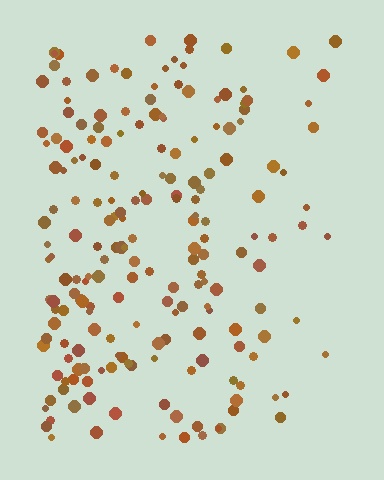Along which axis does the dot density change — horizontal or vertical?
Horizontal.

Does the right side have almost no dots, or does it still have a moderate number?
Still a moderate number, just noticeably fewer than the left.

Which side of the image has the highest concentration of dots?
The left.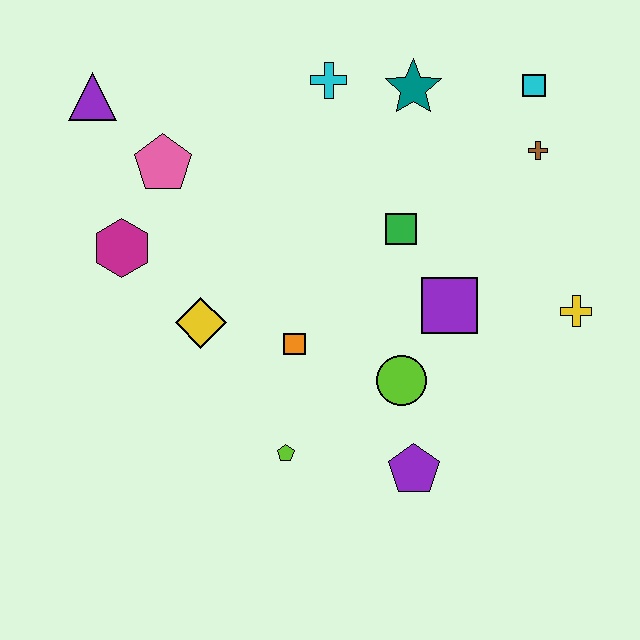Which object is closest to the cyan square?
The brown cross is closest to the cyan square.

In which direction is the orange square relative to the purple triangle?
The orange square is below the purple triangle.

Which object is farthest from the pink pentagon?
The yellow cross is farthest from the pink pentagon.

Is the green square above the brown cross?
No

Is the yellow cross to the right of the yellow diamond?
Yes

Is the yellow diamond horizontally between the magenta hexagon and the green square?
Yes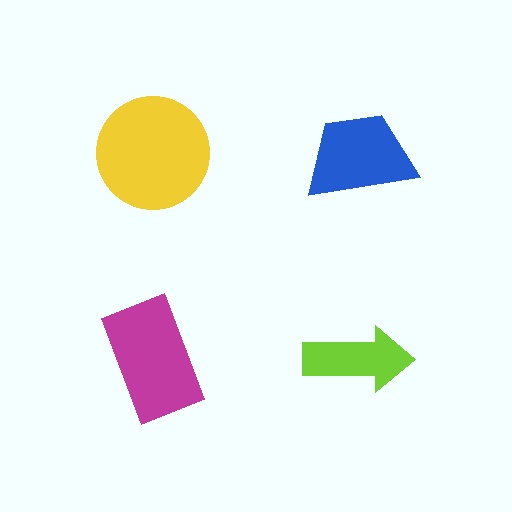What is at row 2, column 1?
A magenta rectangle.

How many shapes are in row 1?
2 shapes.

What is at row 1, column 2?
A blue trapezoid.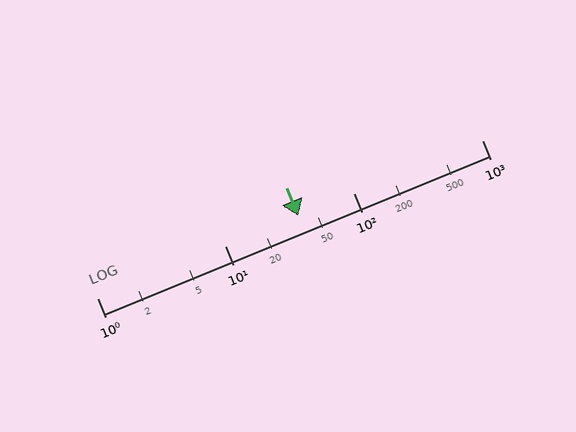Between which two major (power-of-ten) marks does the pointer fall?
The pointer is between 10 and 100.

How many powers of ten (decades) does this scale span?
The scale spans 3 decades, from 1 to 1000.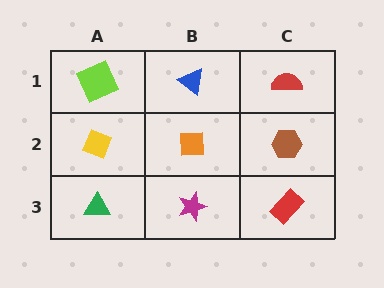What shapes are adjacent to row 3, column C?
A brown hexagon (row 2, column C), a magenta star (row 3, column B).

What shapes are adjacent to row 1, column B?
An orange square (row 2, column B), a lime square (row 1, column A), a red semicircle (row 1, column C).